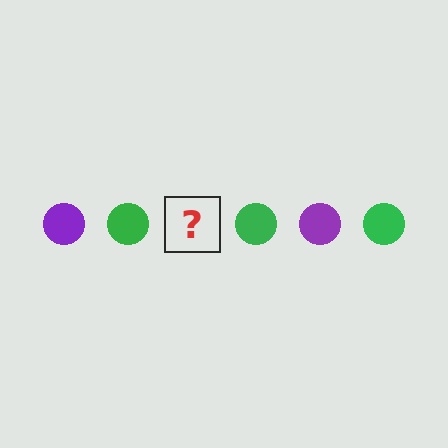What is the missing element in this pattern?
The missing element is a purple circle.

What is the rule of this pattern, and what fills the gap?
The rule is that the pattern cycles through purple, green circles. The gap should be filled with a purple circle.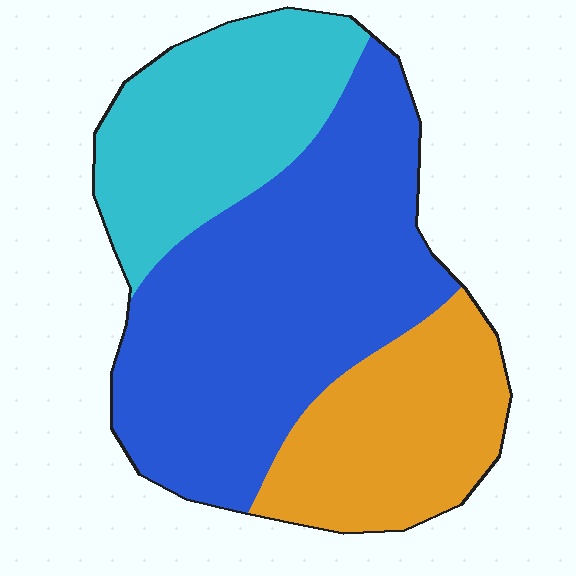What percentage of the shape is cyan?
Cyan takes up about one quarter (1/4) of the shape.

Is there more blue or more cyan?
Blue.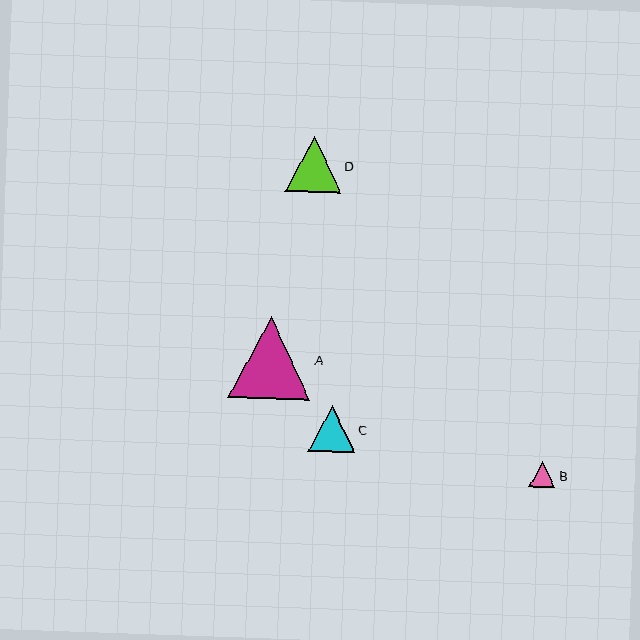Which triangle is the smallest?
Triangle B is the smallest with a size of approximately 26 pixels.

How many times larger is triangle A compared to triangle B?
Triangle A is approximately 3.1 times the size of triangle B.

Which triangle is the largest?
Triangle A is the largest with a size of approximately 82 pixels.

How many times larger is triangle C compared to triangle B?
Triangle C is approximately 1.8 times the size of triangle B.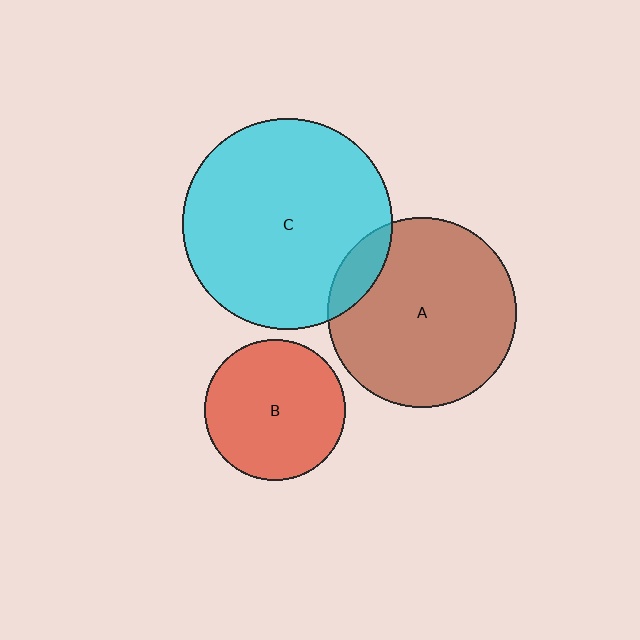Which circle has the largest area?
Circle C (cyan).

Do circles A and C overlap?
Yes.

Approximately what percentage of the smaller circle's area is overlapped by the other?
Approximately 10%.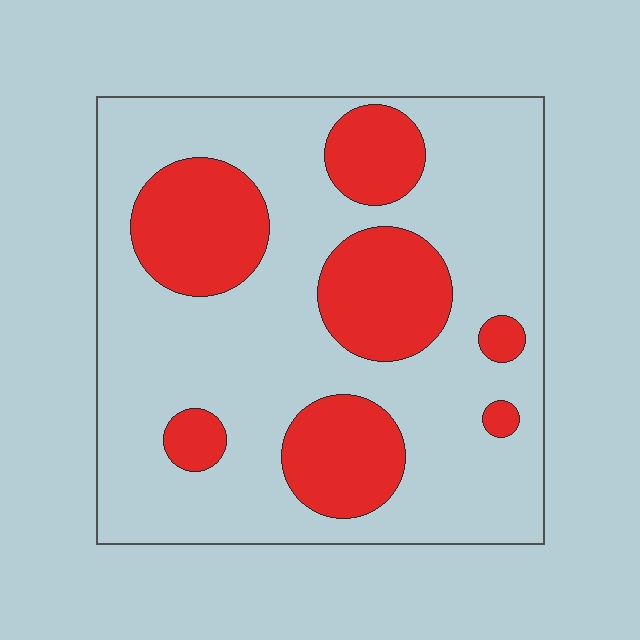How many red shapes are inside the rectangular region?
7.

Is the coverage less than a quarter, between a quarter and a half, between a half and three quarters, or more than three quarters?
Between a quarter and a half.